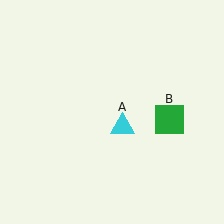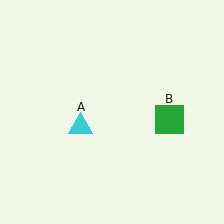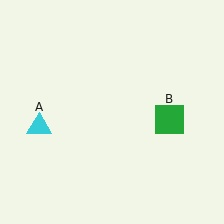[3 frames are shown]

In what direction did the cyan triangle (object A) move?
The cyan triangle (object A) moved left.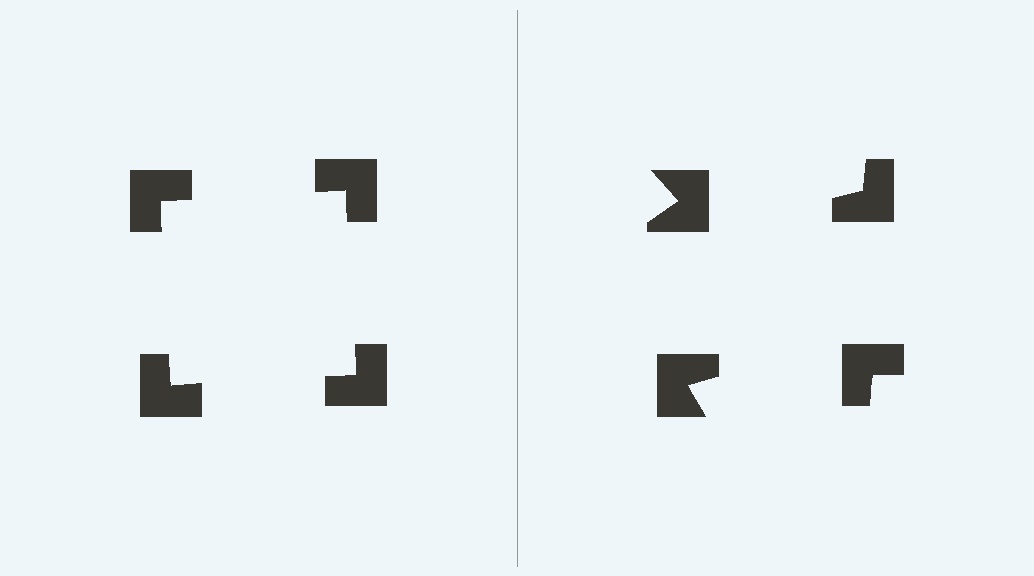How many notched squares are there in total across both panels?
8 — 4 on each side.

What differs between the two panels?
The notched squares are positioned identically on both sides; only the wedge orientations differ. On the left they align to a square; on the right they are misaligned.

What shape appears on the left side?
An illusory square.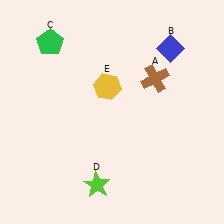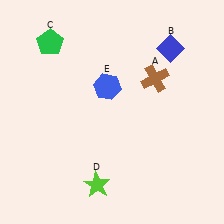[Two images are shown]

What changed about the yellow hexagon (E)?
In Image 1, E is yellow. In Image 2, it changed to blue.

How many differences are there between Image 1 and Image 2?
There is 1 difference between the two images.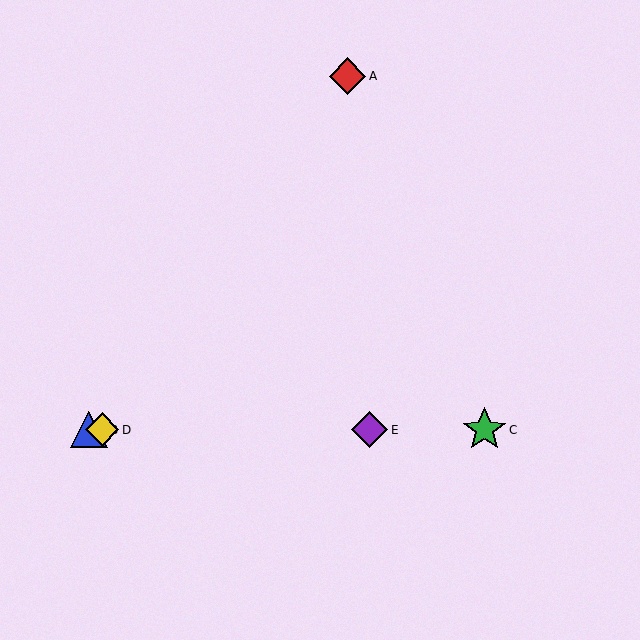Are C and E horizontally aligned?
Yes, both are at y≈430.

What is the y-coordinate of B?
Object B is at y≈430.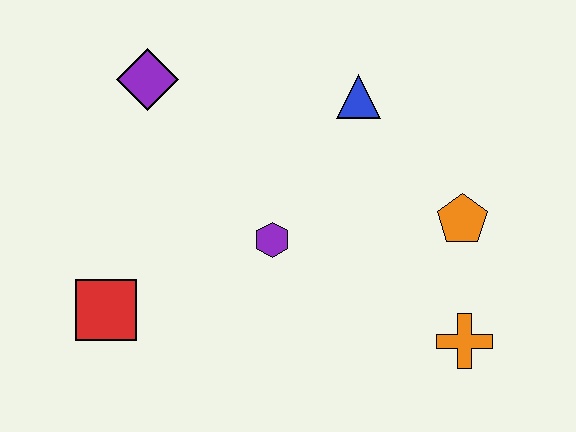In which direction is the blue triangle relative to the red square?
The blue triangle is to the right of the red square.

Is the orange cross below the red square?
Yes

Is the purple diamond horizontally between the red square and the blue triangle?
Yes